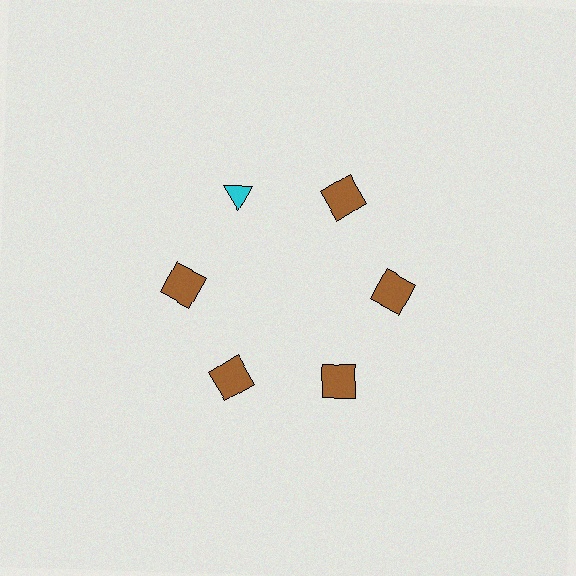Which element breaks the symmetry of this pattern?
The cyan triangle at roughly the 11 o'clock position breaks the symmetry. All other shapes are brown squares.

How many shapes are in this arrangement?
There are 6 shapes arranged in a ring pattern.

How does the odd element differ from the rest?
It differs in both color (cyan instead of brown) and shape (triangle instead of square).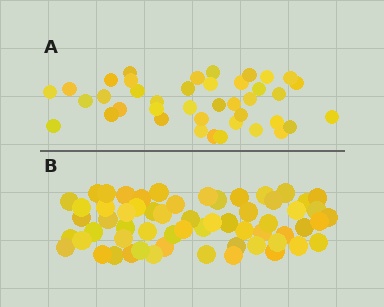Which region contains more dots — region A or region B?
Region B (the bottom region) has more dots.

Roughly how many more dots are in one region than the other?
Region B has approximately 20 more dots than region A.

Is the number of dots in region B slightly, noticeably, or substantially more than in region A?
Region B has substantially more. The ratio is roughly 1.5 to 1.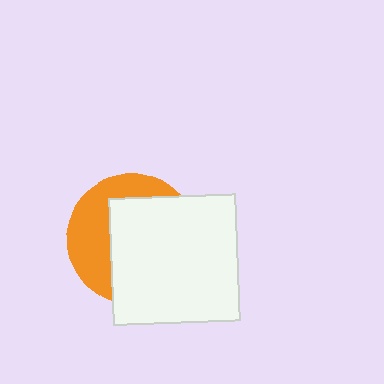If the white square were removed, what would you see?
You would see the complete orange circle.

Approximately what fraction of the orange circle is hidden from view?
Roughly 61% of the orange circle is hidden behind the white square.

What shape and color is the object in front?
The object in front is a white square.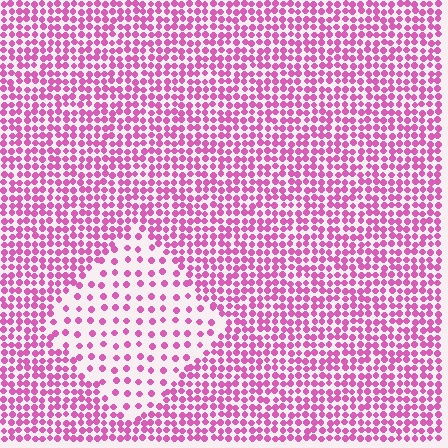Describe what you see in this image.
The image contains small pink elements arranged at two different densities. A diamond-shaped region is visible where the elements are less densely packed than the surrounding area.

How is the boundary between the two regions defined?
The boundary is defined by a change in element density (approximately 2.4x ratio). All elements are the same color, size, and shape.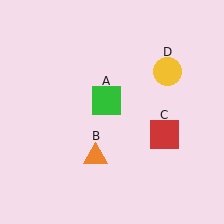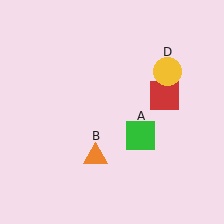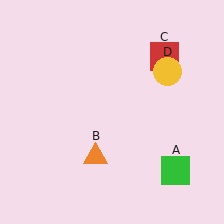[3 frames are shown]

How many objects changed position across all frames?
2 objects changed position: green square (object A), red square (object C).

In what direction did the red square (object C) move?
The red square (object C) moved up.